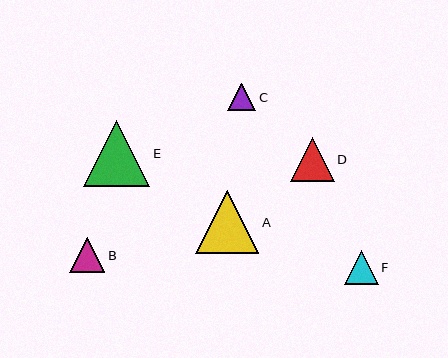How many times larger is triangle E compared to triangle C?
Triangle E is approximately 2.4 times the size of triangle C.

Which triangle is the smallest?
Triangle C is the smallest with a size of approximately 28 pixels.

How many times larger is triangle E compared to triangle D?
Triangle E is approximately 1.5 times the size of triangle D.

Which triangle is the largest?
Triangle E is the largest with a size of approximately 66 pixels.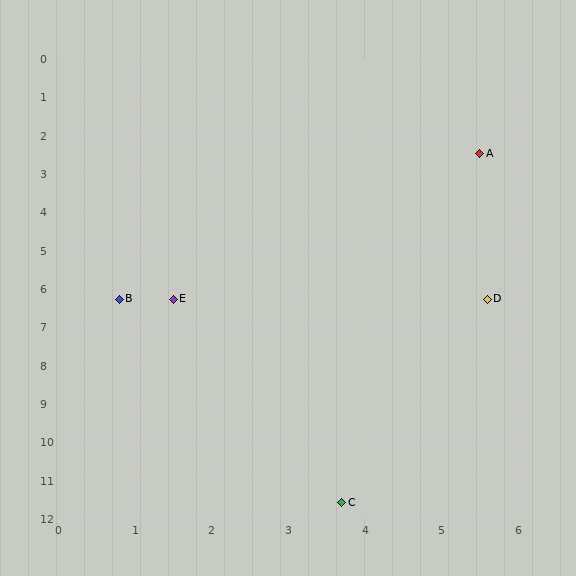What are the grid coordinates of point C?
Point C is at approximately (3.7, 11.6).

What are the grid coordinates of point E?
Point E is at approximately (1.5, 6.3).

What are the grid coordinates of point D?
Point D is at approximately (5.6, 6.3).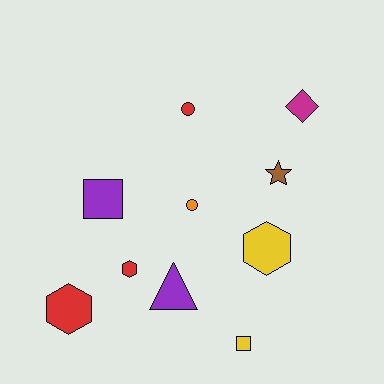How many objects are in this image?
There are 10 objects.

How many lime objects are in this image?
There are no lime objects.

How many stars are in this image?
There is 1 star.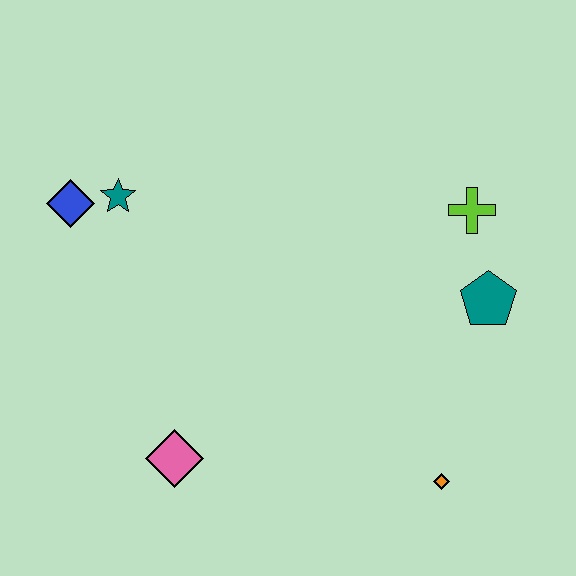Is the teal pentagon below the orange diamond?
No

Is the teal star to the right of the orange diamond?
No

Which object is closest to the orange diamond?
The teal pentagon is closest to the orange diamond.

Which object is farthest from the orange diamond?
The blue diamond is farthest from the orange diamond.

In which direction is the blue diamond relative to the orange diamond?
The blue diamond is to the left of the orange diamond.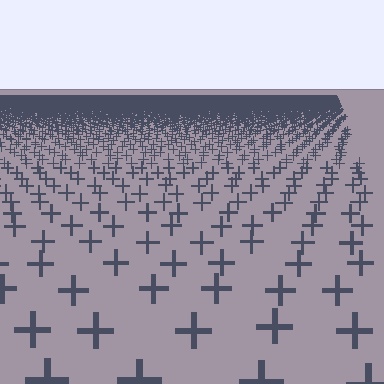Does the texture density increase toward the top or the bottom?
Density increases toward the top.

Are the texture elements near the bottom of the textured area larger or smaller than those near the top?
Larger. Near the bottom, elements are closer to the viewer and appear at a bigger on-screen size.